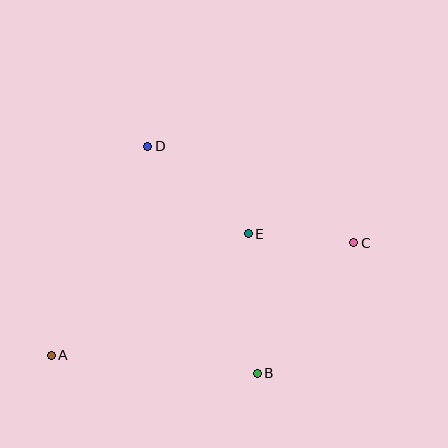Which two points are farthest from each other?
Points A and C are farthest from each other.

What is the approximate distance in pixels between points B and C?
The distance between B and C is approximately 162 pixels.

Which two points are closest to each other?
Points C and E are closest to each other.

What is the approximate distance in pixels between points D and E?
The distance between D and E is approximately 133 pixels.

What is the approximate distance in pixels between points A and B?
The distance between A and B is approximately 206 pixels.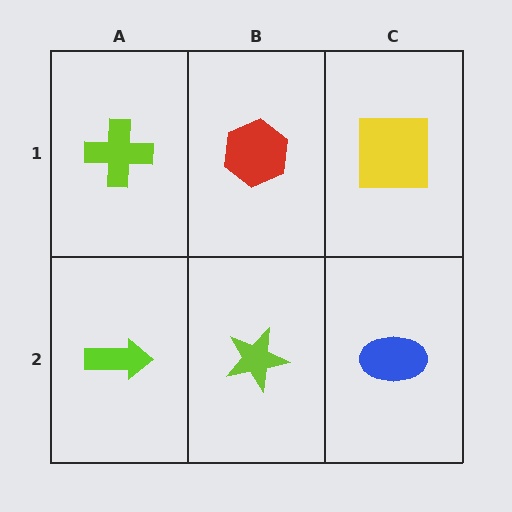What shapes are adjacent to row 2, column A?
A lime cross (row 1, column A), a lime star (row 2, column B).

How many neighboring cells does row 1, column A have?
2.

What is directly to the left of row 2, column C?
A lime star.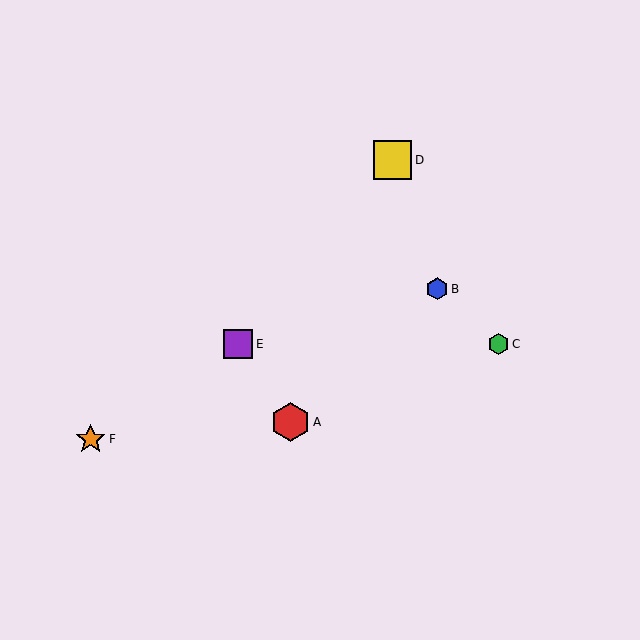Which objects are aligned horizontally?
Objects C, E are aligned horizontally.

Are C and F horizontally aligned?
No, C is at y≈344 and F is at y≈439.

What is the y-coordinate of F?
Object F is at y≈439.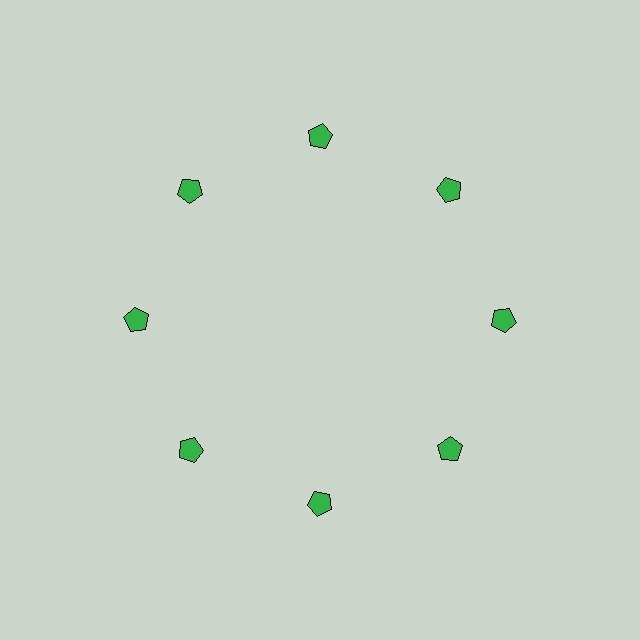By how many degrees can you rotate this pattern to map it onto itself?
The pattern maps onto itself every 45 degrees of rotation.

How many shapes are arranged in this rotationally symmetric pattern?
There are 8 shapes, arranged in 8 groups of 1.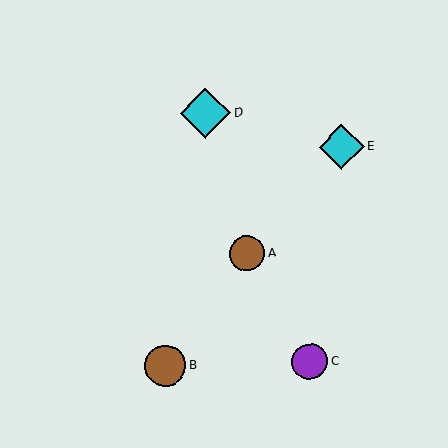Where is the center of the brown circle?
The center of the brown circle is at (247, 254).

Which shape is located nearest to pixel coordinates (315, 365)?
The purple circle (labeled C) at (310, 362) is nearest to that location.